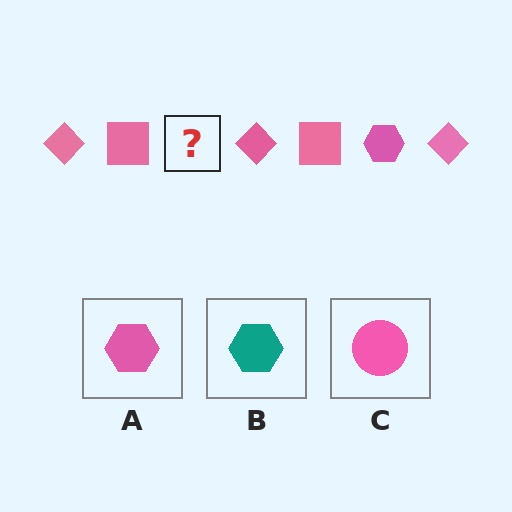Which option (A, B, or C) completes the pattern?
A.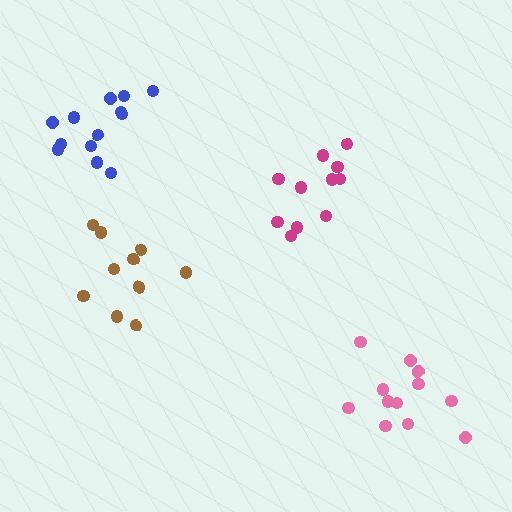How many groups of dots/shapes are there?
There are 4 groups.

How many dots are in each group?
Group 1: 11 dots, Group 2: 12 dots, Group 3: 13 dots, Group 4: 10 dots (46 total).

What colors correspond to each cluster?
The clusters are colored: magenta, pink, blue, brown.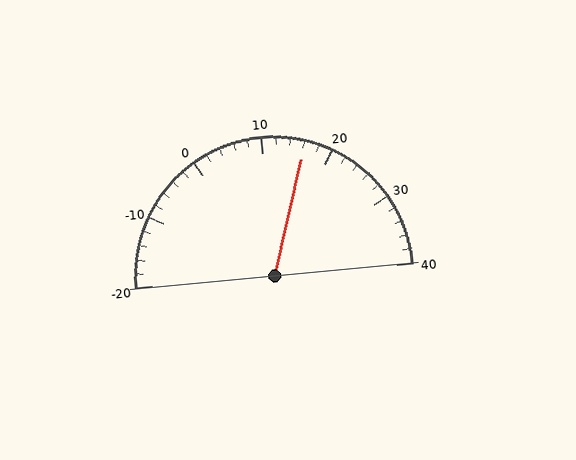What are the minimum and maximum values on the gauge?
The gauge ranges from -20 to 40.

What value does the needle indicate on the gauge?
The needle indicates approximately 16.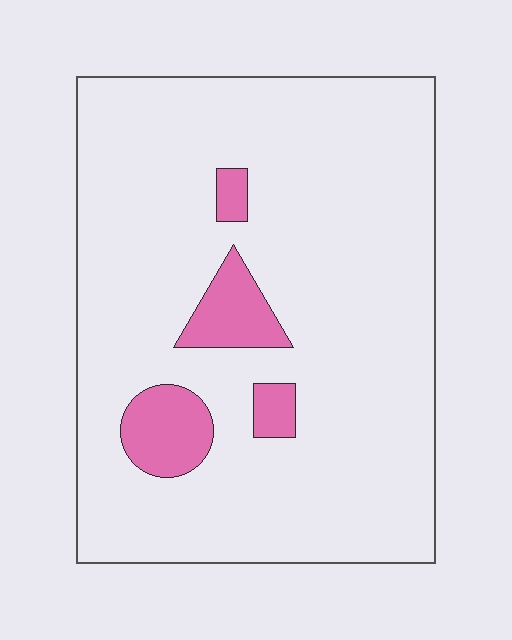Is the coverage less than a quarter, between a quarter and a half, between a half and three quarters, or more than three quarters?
Less than a quarter.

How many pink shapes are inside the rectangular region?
4.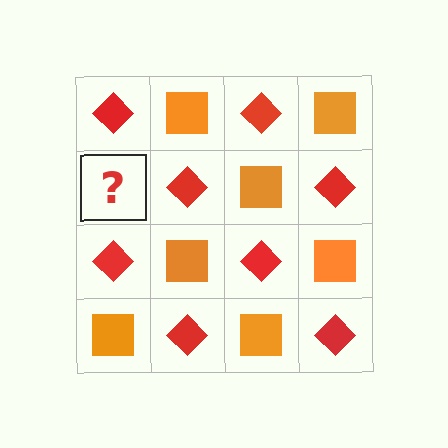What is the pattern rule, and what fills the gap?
The rule is that it alternates red diamond and orange square in a checkerboard pattern. The gap should be filled with an orange square.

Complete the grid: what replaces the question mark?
The question mark should be replaced with an orange square.